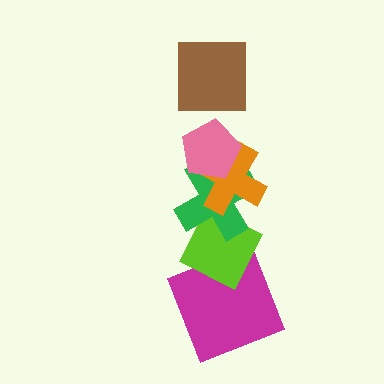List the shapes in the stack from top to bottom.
From top to bottom: the brown square, the pink pentagon, the orange cross, the green cross, the lime diamond, the magenta square.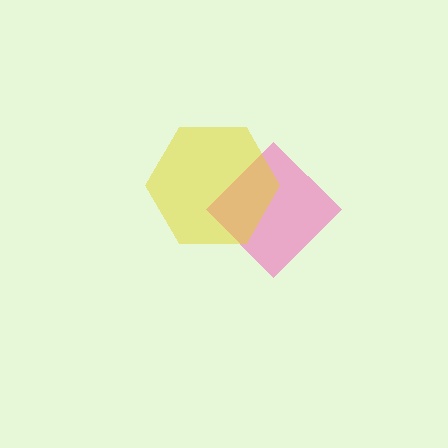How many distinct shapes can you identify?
There are 2 distinct shapes: a pink diamond, a yellow hexagon.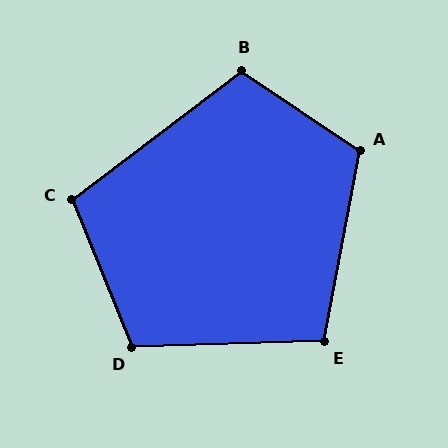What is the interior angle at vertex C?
Approximately 105 degrees (obtuse).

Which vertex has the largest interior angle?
A, at approximately 113 degrees.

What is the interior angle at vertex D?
Approximately 110 degrees (obtuse).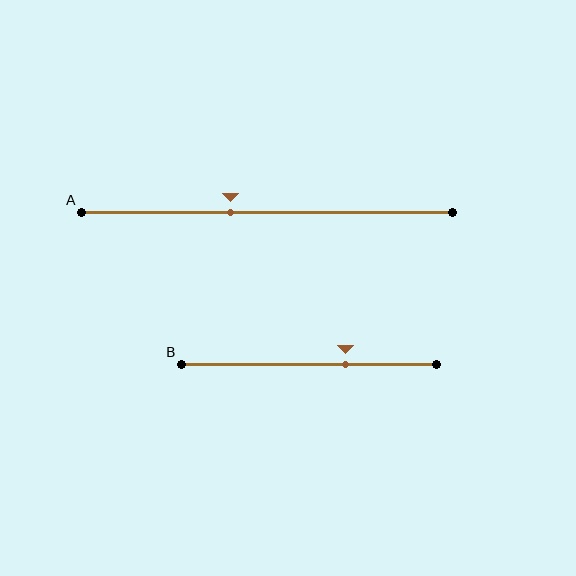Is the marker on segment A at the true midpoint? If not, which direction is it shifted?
No, the marker on segment A is shifted to the left by about 10% of the segment length.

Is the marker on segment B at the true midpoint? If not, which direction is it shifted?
No, the marker on segment B is shifted to the right by about 14% of the segment length.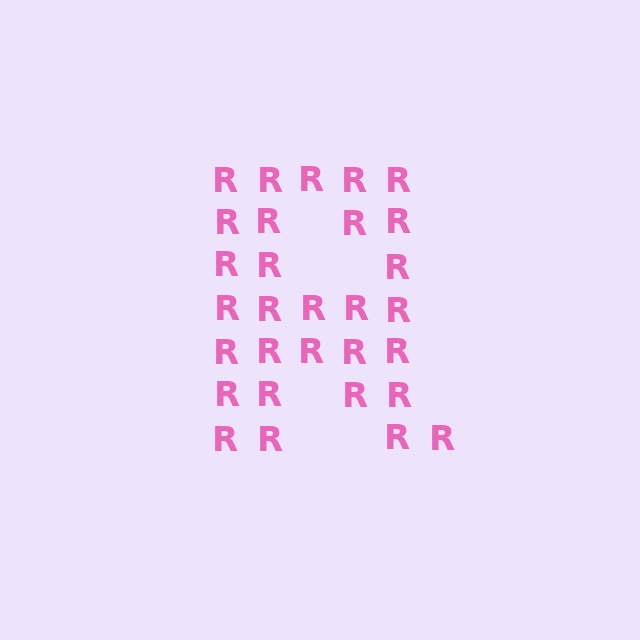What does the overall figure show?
The overall figure shows the letter R.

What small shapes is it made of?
It is made of small letter R's.